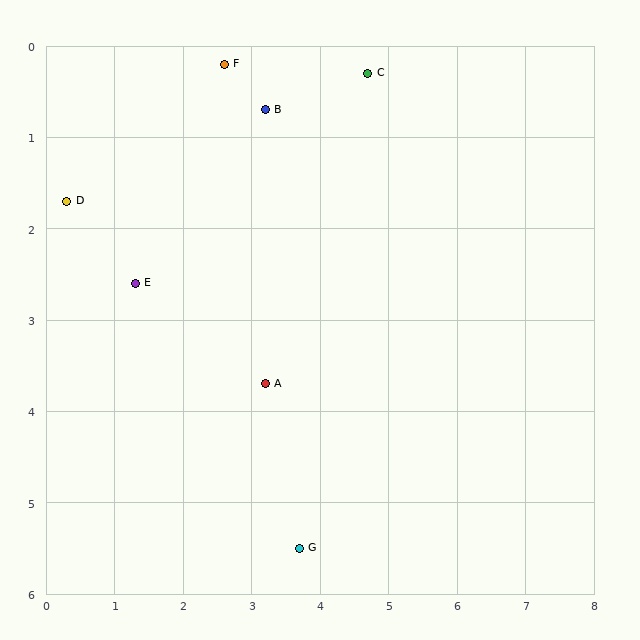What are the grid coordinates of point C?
Point C is at approximately (4.7, 0.3).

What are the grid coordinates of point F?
Point F is at approximately (2.6, 0.2).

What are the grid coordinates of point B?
Point B is at approximately (3.2, 0.7).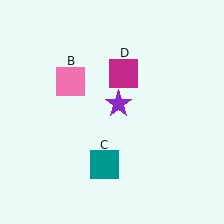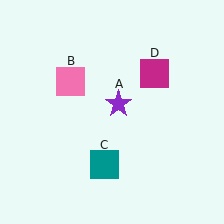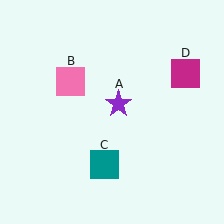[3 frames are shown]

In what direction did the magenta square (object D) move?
The magenta square (object D) moved right.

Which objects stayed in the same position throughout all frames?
Purple star (object A) and pink square (object B) and teal square (object C) remained stationary.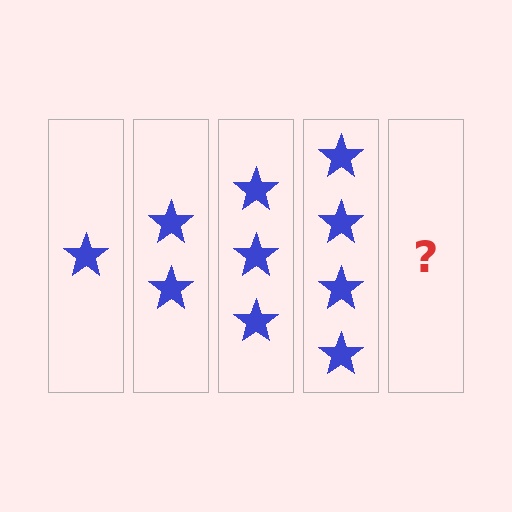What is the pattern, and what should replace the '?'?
The pattern is that each step adds one more star. The '?' should be 5 stars.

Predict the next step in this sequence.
The next step is 5 stars.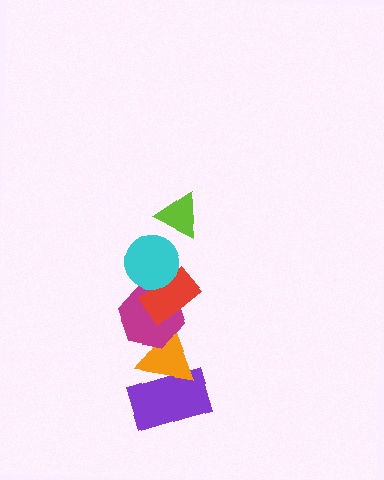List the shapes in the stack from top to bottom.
From top to bottom: the lime triangle, the cyan circle, the red rectangle, the magenta hexagon, the orange triangle, the purple rectangle.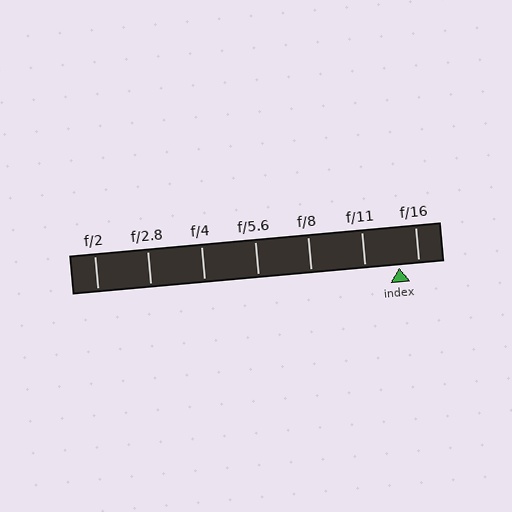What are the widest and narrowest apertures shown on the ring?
The widest aperture shown is f/2 and the narrowest is f/16.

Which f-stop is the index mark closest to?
The index mark is closest to f/16.